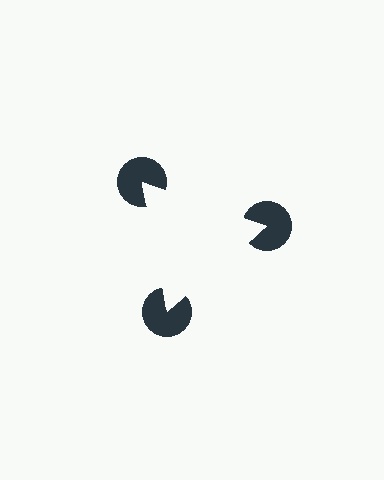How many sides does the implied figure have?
3 sides.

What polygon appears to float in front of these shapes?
An illusory triangle — its edges are inferred from the aligned wedge cuts in the pac-man discs, not physically drawn.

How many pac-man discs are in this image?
There are 3 — one at each vertex of the illusory triangle.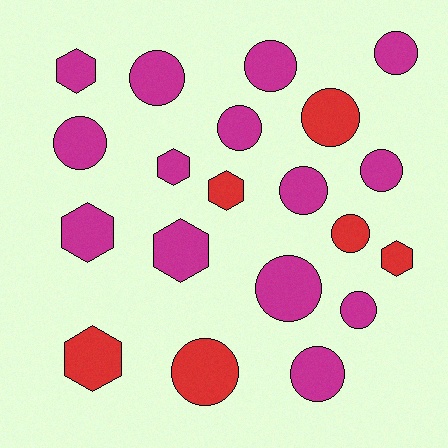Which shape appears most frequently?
Circle, with 13 objects.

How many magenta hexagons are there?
There are 4 magenta hexagons.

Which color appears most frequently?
Magenta, with 14 objects.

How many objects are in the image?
There are 20 objects.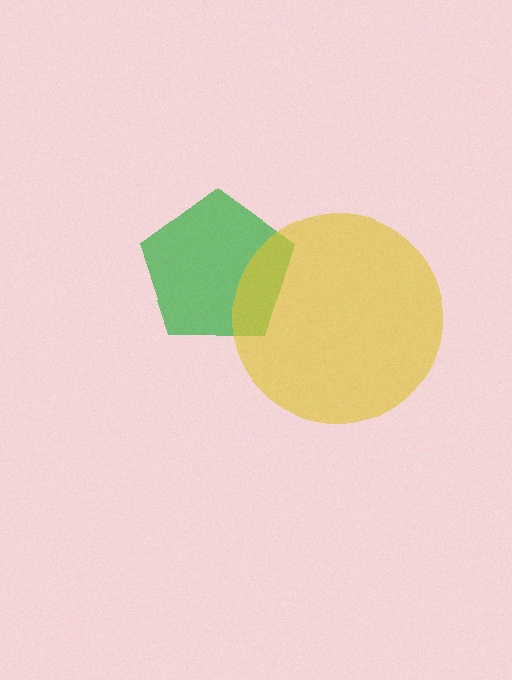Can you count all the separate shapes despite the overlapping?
Yes, there are 2 separate shapes.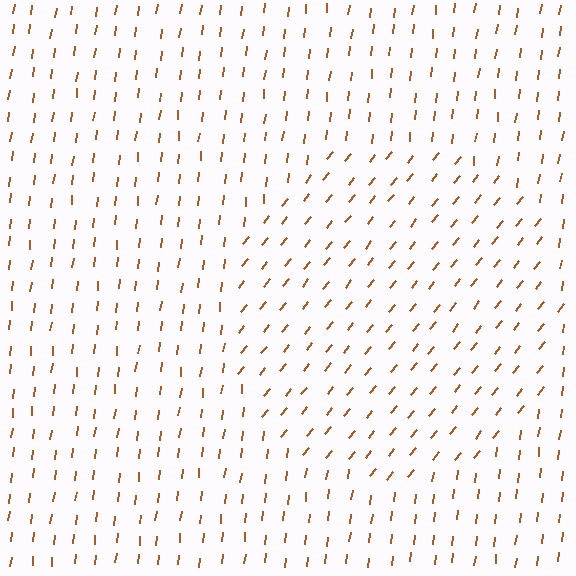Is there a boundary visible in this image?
Yes, there is a texture boundary formed by a change in line orientation.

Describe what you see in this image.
The image is filled with small brown line segments. A circle region in the image has lines oriented differently from the surrounding lines, creating a visible texture boundary.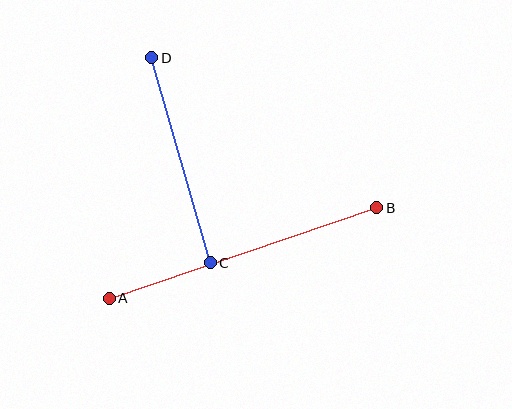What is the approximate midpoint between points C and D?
The midpoint is at approximately (181, 160) pixels.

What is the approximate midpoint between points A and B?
The midpoint is at approximately (243, 253) pixels.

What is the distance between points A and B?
The distance is approximately 283 pixels.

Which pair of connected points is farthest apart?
Points A and B are farthest apart.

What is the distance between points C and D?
The distance is approximately 213 pixels.